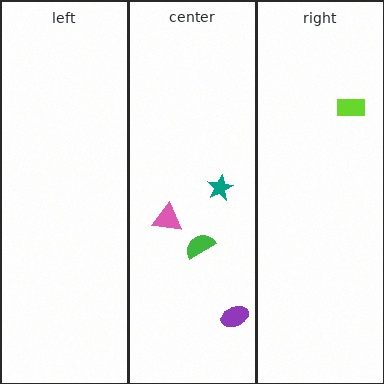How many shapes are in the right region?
1.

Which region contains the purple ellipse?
The center region.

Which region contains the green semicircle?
The center region.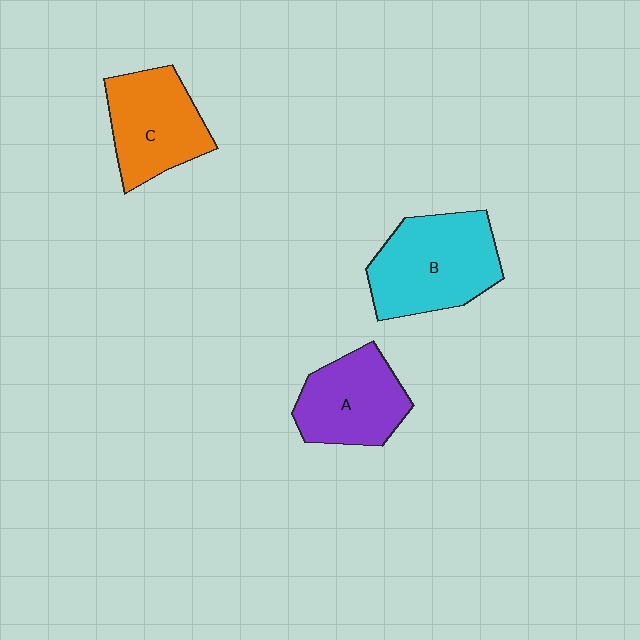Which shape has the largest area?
Shape B (cyan).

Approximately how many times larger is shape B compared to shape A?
Approximately 1.3 times.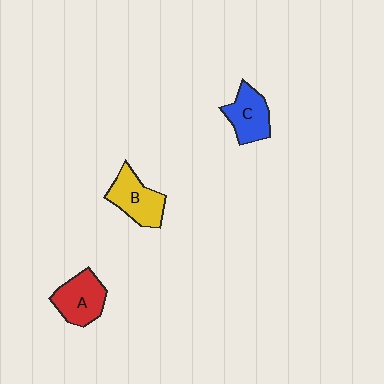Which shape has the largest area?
Shape B (yellow).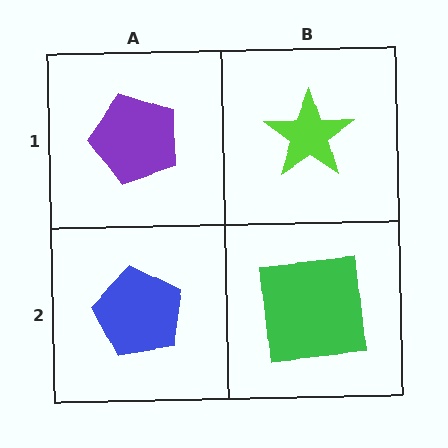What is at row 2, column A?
A blue pentagon.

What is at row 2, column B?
A green square.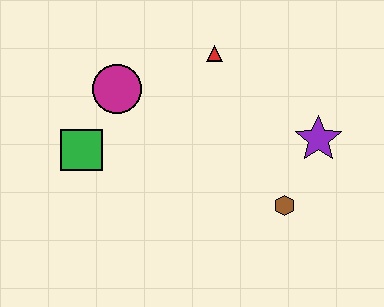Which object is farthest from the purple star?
The green square is farthest from the purple star.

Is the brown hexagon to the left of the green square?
No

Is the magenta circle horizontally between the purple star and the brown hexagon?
No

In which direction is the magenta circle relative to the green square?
The magenta circle is above the green square.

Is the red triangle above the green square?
Yes